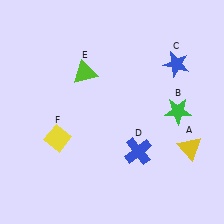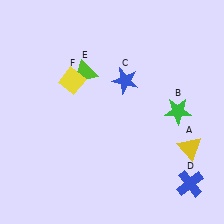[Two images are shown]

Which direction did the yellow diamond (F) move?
The yellow diamond (F) moved up.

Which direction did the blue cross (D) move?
The blue cross (D) moved right.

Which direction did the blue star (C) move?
The blue star (C) moved left.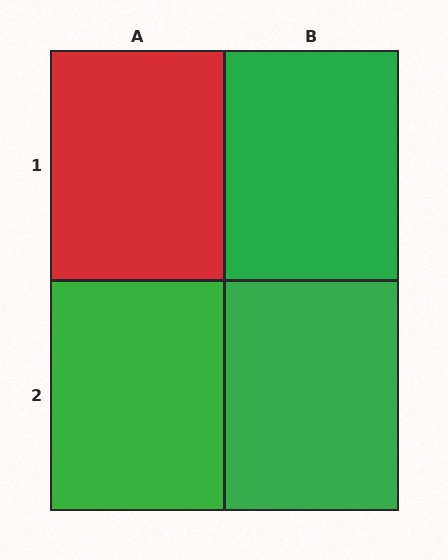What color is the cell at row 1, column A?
Red.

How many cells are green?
3 cells are green.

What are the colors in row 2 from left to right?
Green, green.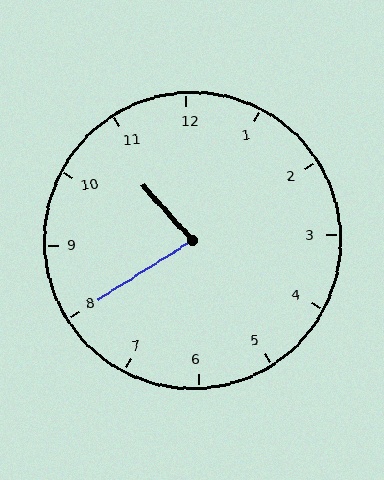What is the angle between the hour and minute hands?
Approximately 80 degrees.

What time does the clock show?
10:40.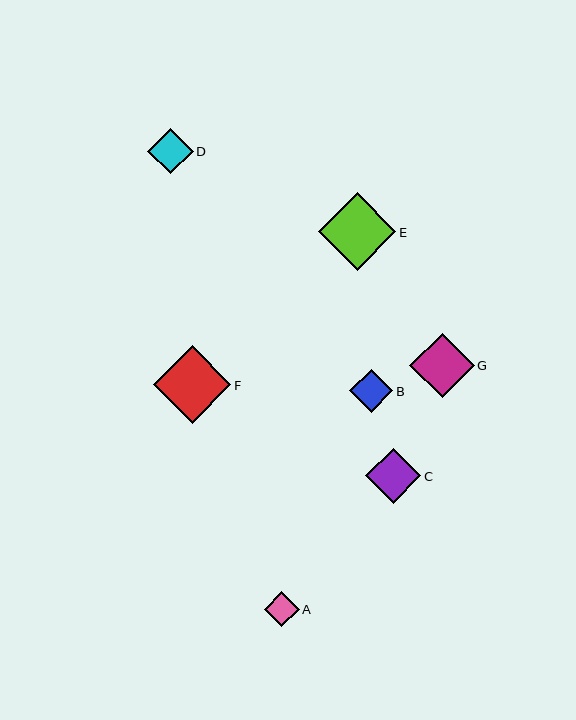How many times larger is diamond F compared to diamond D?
Diamond F is approximately 1.7 times the size of diamond D.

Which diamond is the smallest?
Diamond A is the smallest with a size of approximately 35 pixels.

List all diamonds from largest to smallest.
From largest to smallest: F, E, G, C, D, B, A.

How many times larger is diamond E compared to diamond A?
Diamond E is approximately 2.2 times the size of diamond A.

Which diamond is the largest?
Diamond F is the largest with a size of approximately 78 pixels.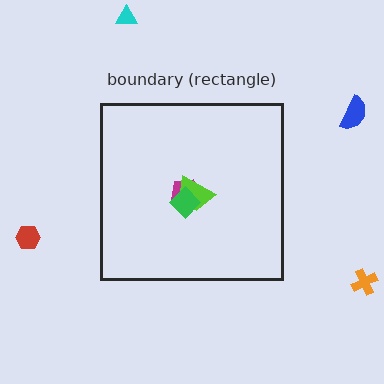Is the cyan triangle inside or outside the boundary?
Outside.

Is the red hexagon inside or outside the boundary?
Outside.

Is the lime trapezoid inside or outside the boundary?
Inside.